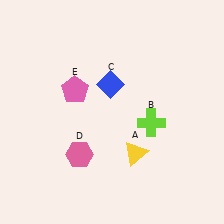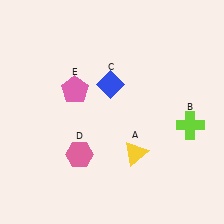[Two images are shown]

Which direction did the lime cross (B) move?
The lime cross (B) moved right.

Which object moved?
The lime cross (B) moved right.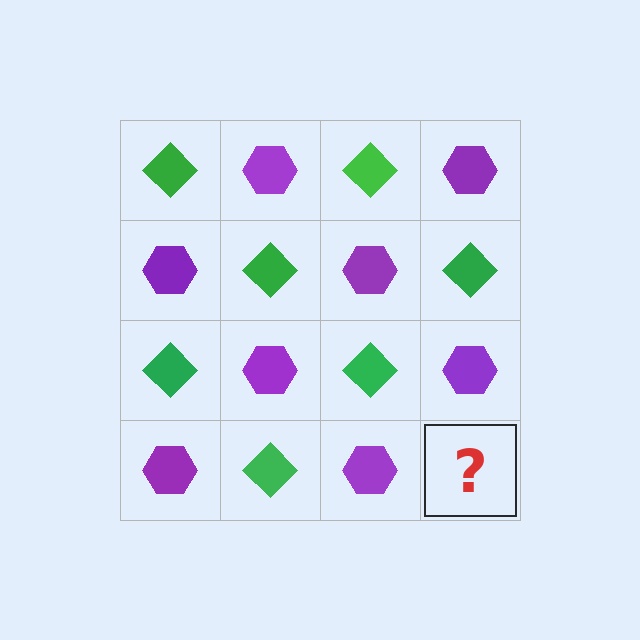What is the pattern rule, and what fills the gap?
The rule is that it alternates green diamond and purple hexagon in a checkerboard pattern. The gap should be filled with a green diamond.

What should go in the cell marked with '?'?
The missing cell should contain a green diamond.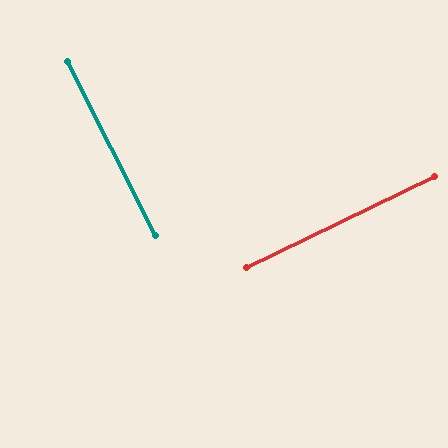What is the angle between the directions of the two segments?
Approximately 89 degrees.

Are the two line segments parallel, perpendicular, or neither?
Perpendicular — they meet at approximately 89°.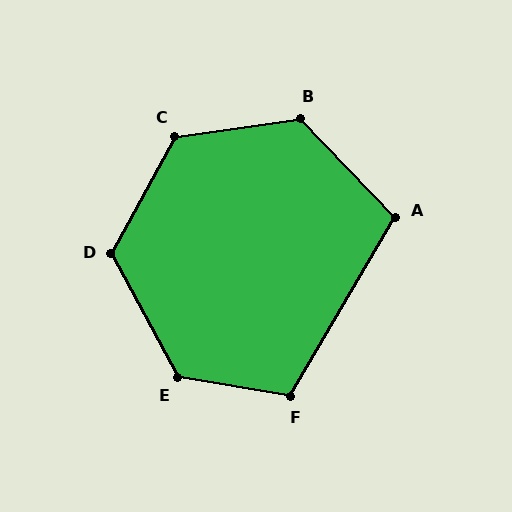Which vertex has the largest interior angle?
E, at approximately 128 degrees.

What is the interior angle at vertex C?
Approximately 127 degrees (obtuse).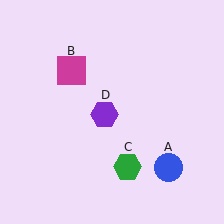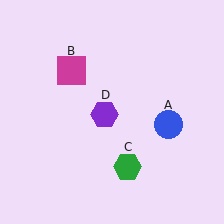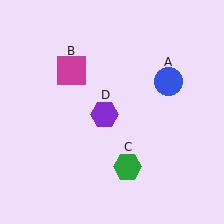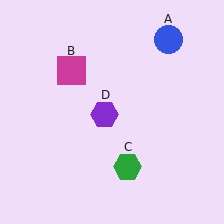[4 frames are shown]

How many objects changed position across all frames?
1 object changed position: blue circle (object A).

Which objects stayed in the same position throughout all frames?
Magenta square (object B) and green hexagon (object C) and purple hexagon (object D) remained stationary.